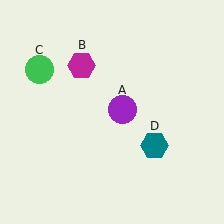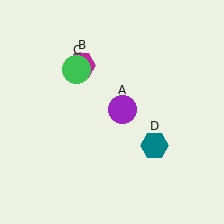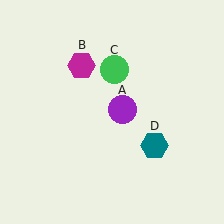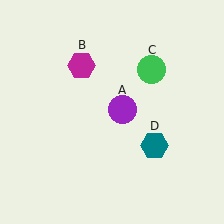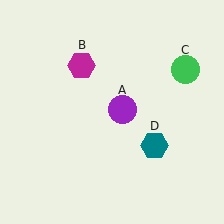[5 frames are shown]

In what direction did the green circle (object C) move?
The green circle (object C) moved right.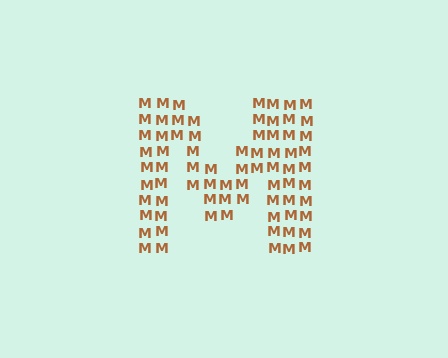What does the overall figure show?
The overall figure shows the letter M.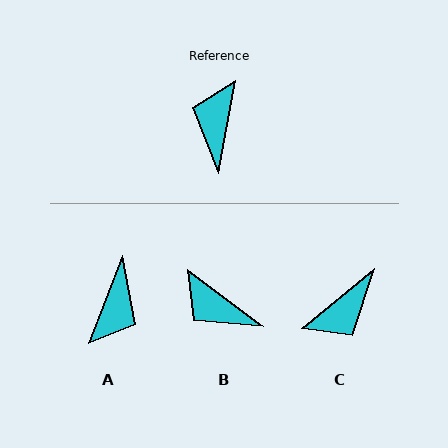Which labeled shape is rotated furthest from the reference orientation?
A, about 169 degrees away.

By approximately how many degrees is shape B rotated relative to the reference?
Approximately 63 degrees counter-clockwise.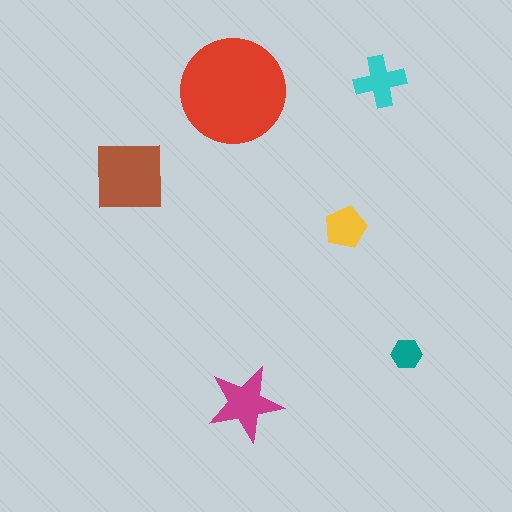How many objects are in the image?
There are 6 objects in the image.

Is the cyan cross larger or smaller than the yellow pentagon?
Larger.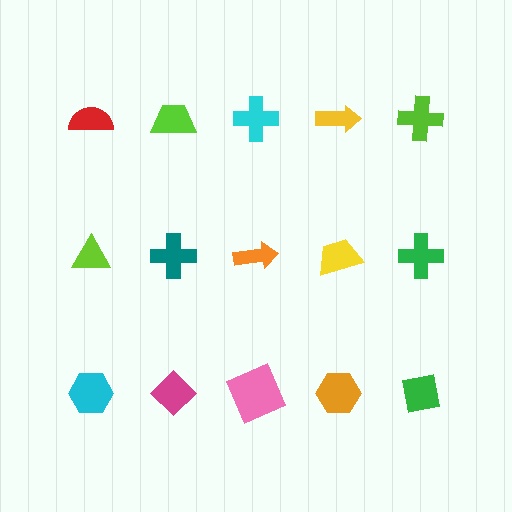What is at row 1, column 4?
A yellow arrow.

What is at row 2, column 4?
A yellow trapezoid.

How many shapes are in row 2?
5 shapes.